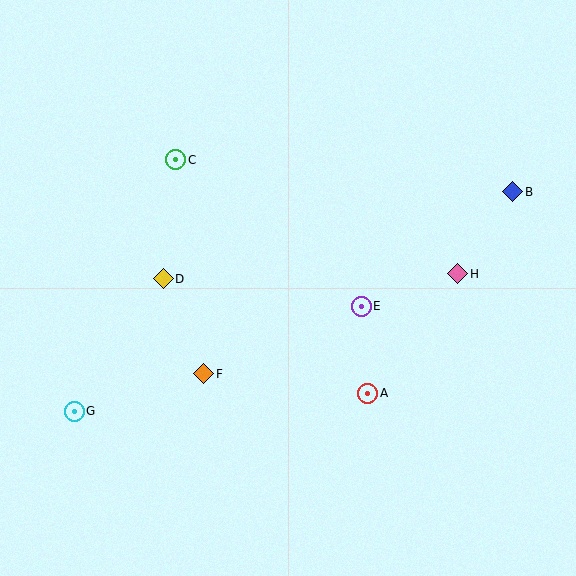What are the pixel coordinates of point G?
Point G is at (74, 411).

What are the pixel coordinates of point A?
Point A is at (368, 393).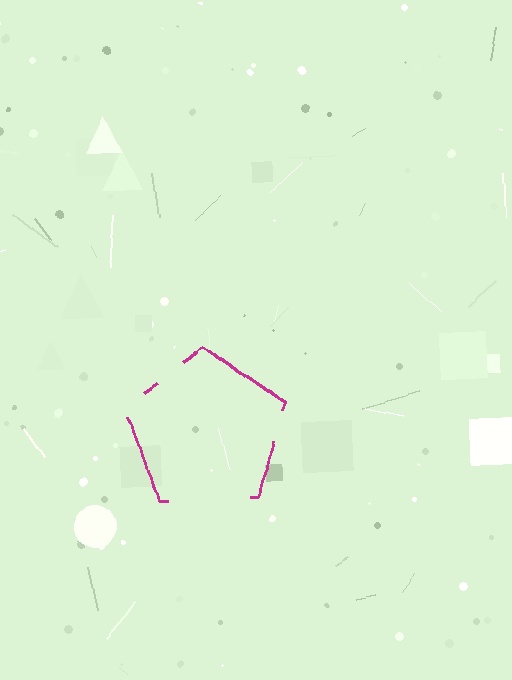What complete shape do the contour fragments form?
The contour fragments form a pentagon.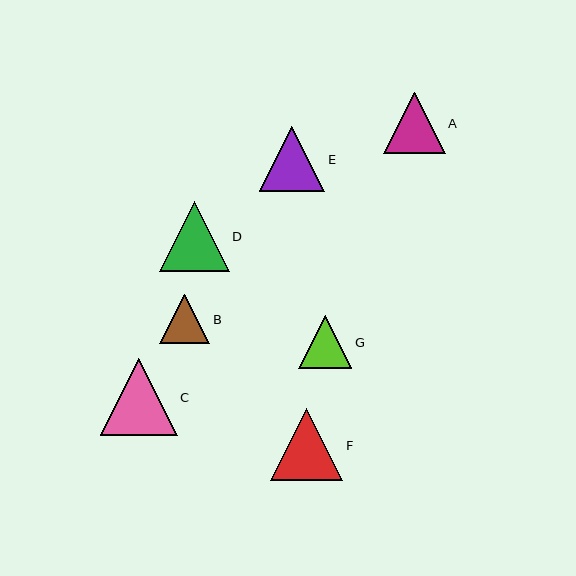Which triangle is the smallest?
Triangle B is the smallest with a size of approximately 50 pixels.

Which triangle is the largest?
Triangle C is the largest with a size of approximately 77 pixels.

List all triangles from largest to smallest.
From largest to smallest: C, F, D, E, A, G, B.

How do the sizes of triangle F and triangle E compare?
Triangle F and triangle E are approximately the same size.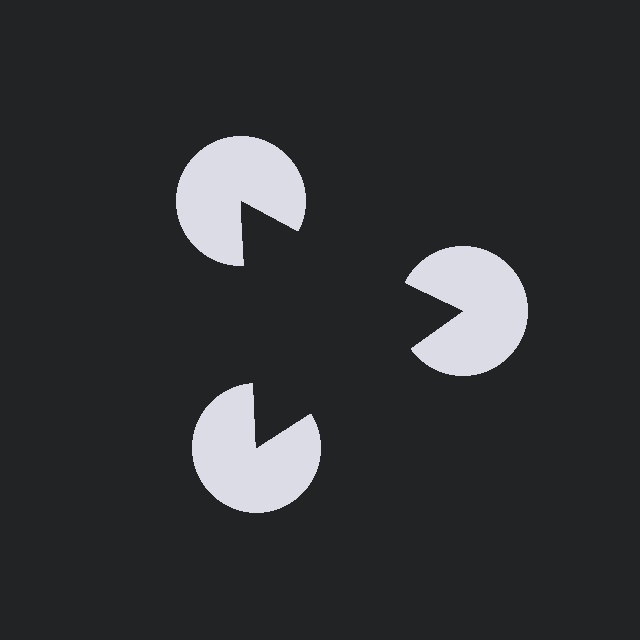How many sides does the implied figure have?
3 sides.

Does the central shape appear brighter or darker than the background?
It typically appears slightly darker than the background, even though no actual brightness change is drawn.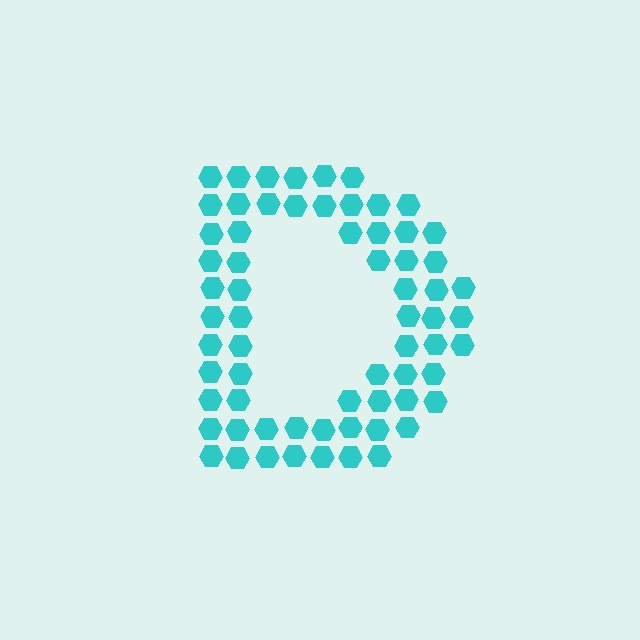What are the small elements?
The small elements are hexagons.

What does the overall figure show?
The overall figure shows the letter D.